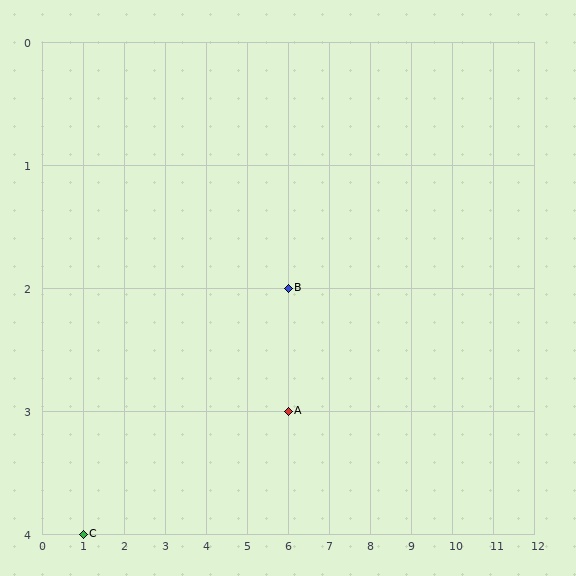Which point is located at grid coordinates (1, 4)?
Point C is at (1, 4).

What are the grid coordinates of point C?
Point C is at grid coordinates (1, 4).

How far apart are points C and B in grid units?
Points C and B are 5 columns and 2 rows apart (about 5.4 grid units diagonally).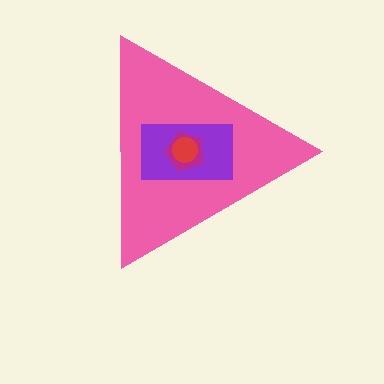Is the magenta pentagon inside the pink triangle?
Yes.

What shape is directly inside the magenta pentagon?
The red circle.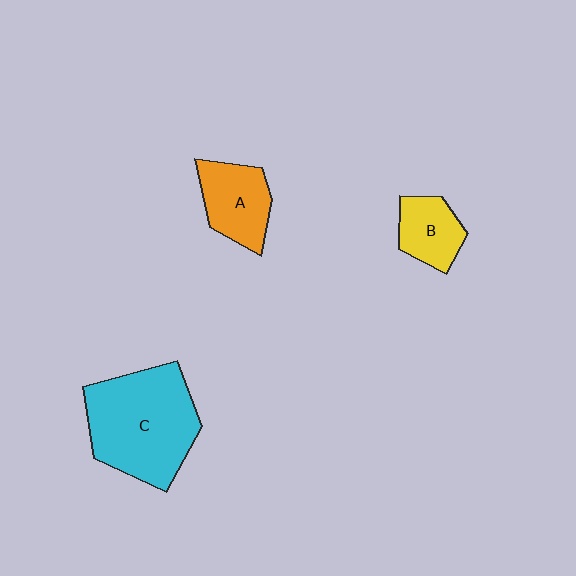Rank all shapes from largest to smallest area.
From largest to smallest: C (cyan), A (orange), B (yellow).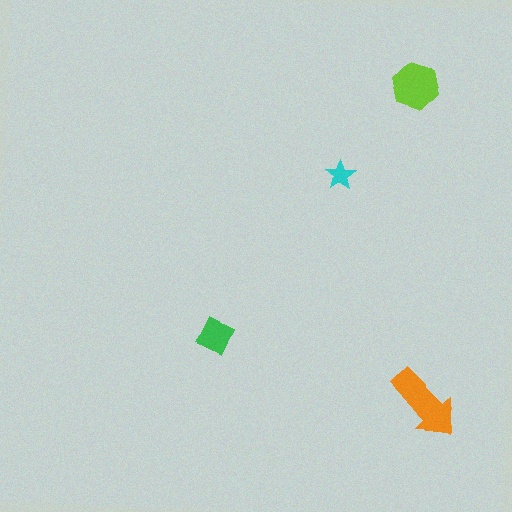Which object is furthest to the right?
The orange arrow is rightmost.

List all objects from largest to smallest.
The orange arrow, the lime hexagon, the green square, the cyan star.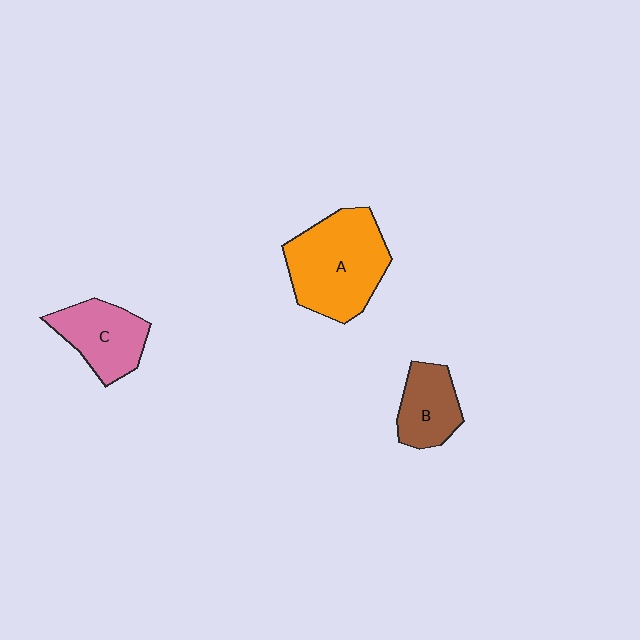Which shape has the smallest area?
Shape B (brown).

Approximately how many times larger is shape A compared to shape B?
Approximately 2.0 times.